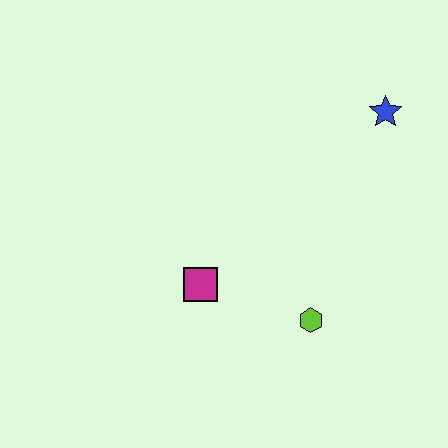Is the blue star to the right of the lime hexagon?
Yes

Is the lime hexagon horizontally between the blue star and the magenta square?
Yes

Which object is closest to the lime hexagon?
The magenta square is closest to the lime hexagon.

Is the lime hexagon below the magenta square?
Yes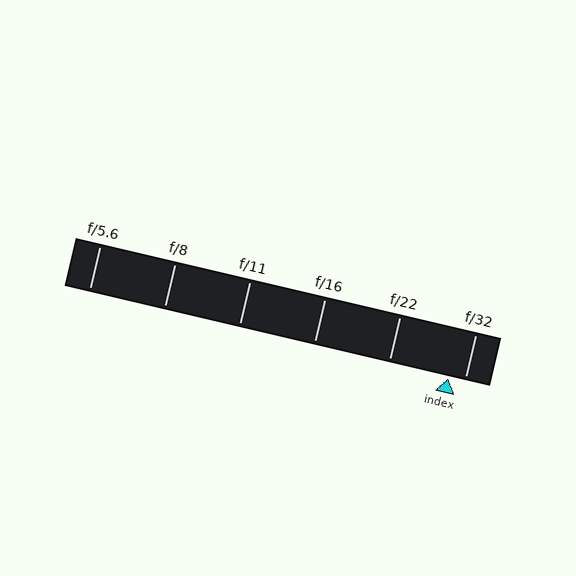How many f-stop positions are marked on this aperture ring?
There are 6 f-stop positions marked.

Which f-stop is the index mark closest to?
The index mark is closest to f/32.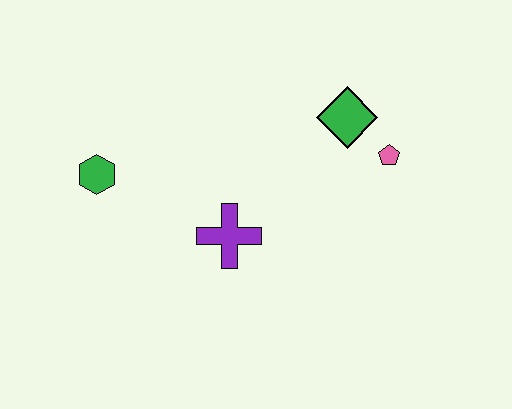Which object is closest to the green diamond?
The pink pentagon is closest to the green diamond.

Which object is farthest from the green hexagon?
The pink pentagon is farthest from the green hexagon.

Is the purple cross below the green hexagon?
Yes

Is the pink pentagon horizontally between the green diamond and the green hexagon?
No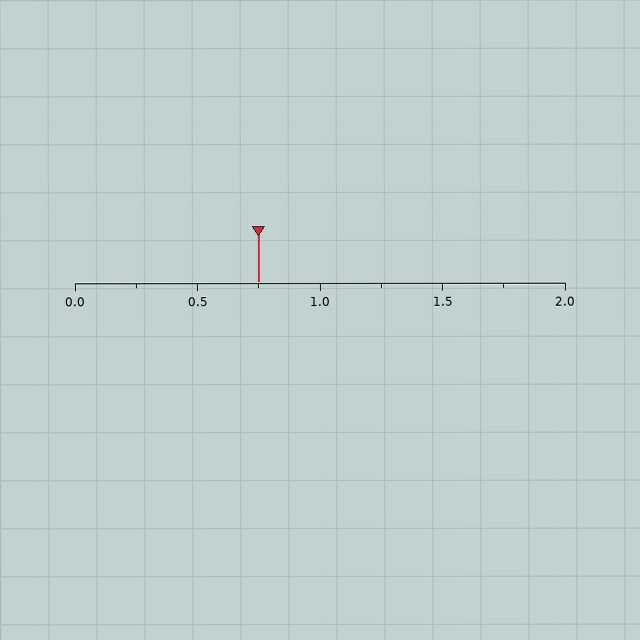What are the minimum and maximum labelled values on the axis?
The axis runs from 0.0 to 2.0.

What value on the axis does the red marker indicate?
The marker indicates approximately 0.75.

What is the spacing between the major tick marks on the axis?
The major ticks are spaced 0.5 apart.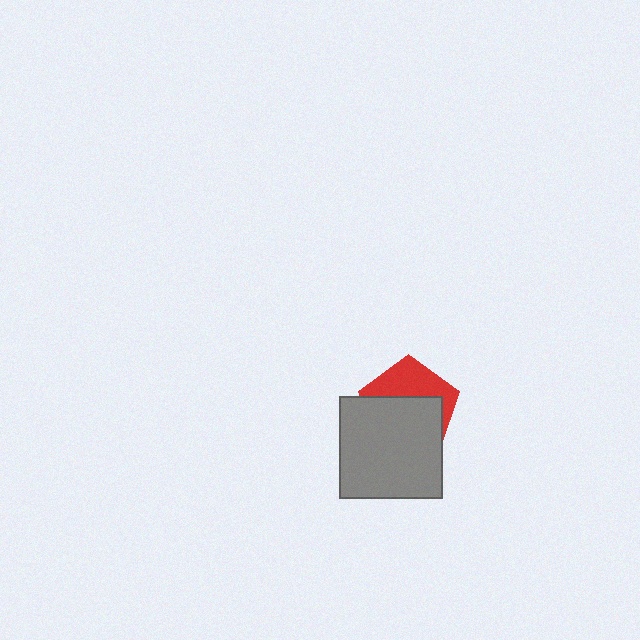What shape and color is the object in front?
The object in front is a gray square.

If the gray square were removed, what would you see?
You would see the complete red pentagon.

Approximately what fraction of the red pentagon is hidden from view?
Roughly 61% of the red pentagon is hidden behind the gray square.